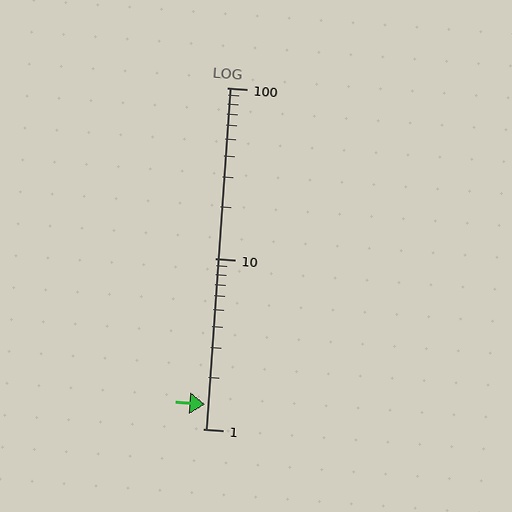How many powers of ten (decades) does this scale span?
The scale spans 2 decades, from 1 to 100.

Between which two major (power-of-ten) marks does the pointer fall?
The pointer is between 1 and 10.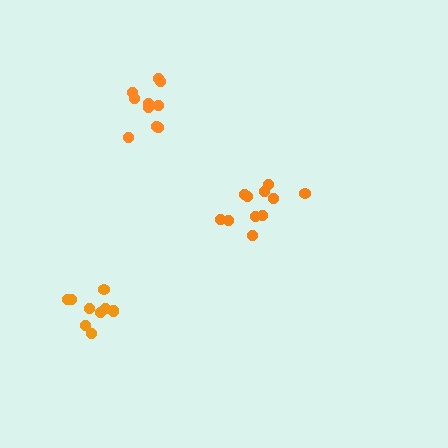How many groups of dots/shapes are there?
There are 3 groups.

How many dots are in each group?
Group 1: 11 dots, Group 2: 10 dots, Group 3: 10 dots (31 total).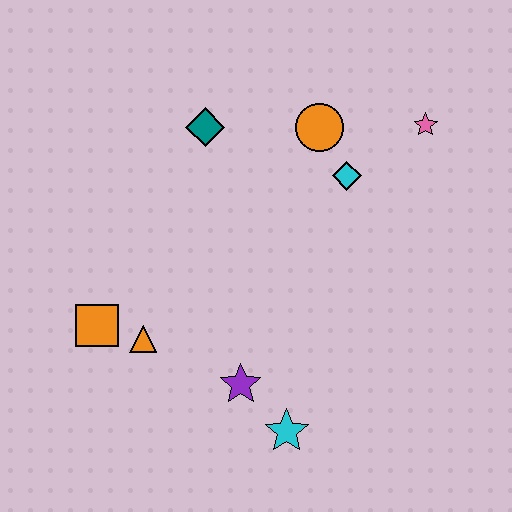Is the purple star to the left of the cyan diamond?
Yes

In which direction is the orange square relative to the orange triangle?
The orange square is to the left of the orange triangle.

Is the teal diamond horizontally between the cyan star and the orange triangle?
Yes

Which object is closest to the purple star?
The cyan star is closest to the purple star.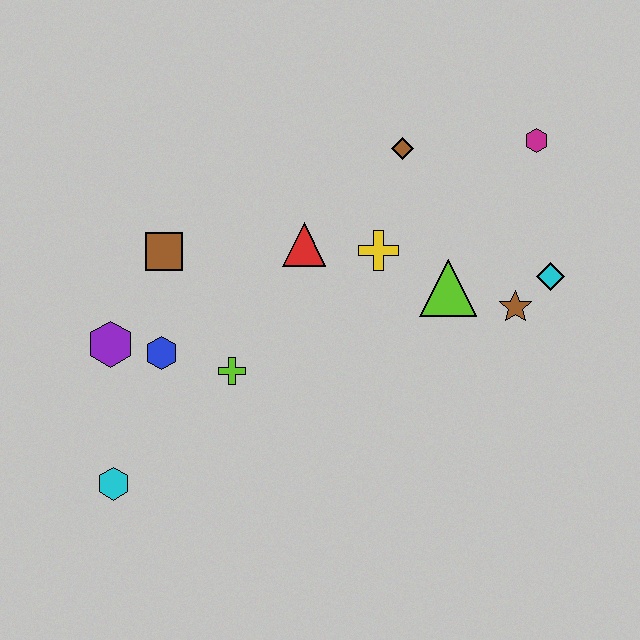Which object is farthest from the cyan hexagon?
The magenta hexagon is farthest from the cyan hexagon.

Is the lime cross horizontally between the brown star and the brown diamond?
No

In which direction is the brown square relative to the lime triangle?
The brown square is to the left of the lime triangle.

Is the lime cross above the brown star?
No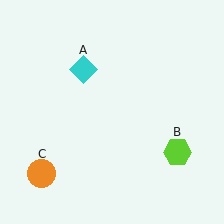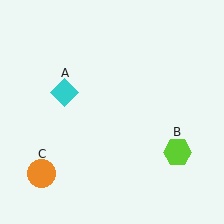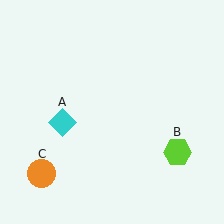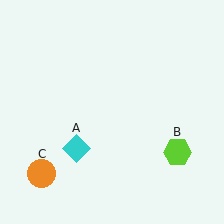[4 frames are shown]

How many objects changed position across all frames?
1 object changed position: cyan diamond (object A).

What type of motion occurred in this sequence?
The cyan diamond (object A) rotated counterclockwise around the center of the scene.